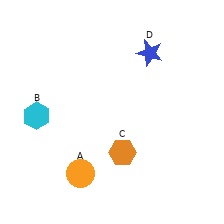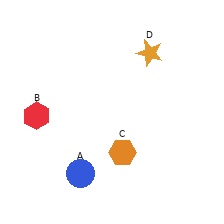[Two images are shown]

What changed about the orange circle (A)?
In Image 1, A is orange. In Image 2, it changed to blue.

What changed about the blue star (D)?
In Image 1, D is blue. In Image 2, it changed to orange.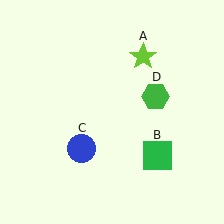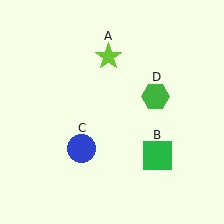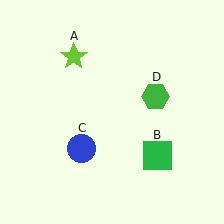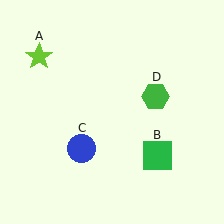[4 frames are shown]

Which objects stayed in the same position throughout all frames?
Green square (object B) and blue circle (object C) and green hexagon (object D) remained stationary.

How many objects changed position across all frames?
1 object changed position: lime star (object A).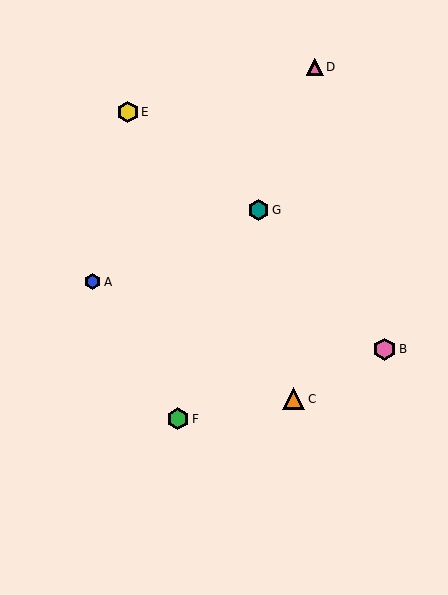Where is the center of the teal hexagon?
The center of the teal hexagon is at (258, 210).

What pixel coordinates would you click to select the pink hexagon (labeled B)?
Click at (384, 349) to select the pink hexagon B.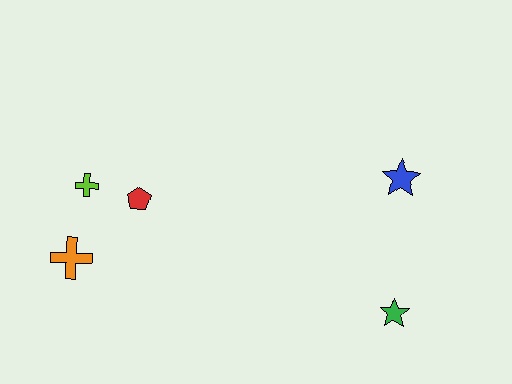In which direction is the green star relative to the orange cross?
The green star is to the right of the orange cross.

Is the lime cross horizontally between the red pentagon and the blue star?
No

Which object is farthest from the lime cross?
The green star is farthest from the lime cross.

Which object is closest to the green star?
The blue star is closest to the green star.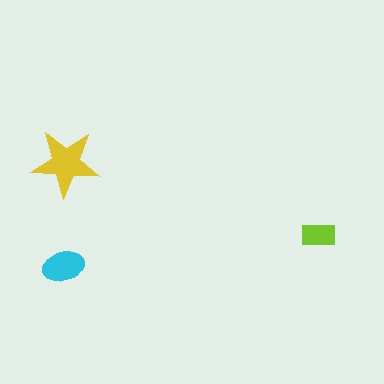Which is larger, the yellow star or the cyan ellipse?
The yellow star.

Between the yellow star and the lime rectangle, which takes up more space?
The yellow star.